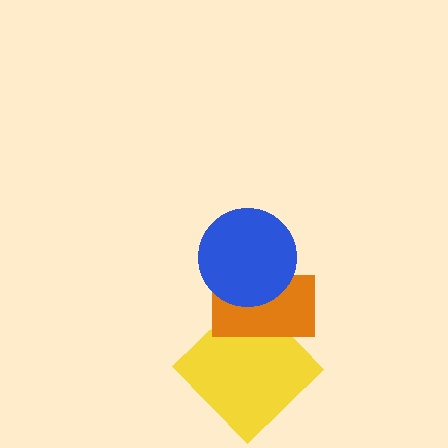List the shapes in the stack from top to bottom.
From top to bottom: the blue circle, the orange rectangle, the yellow diamond.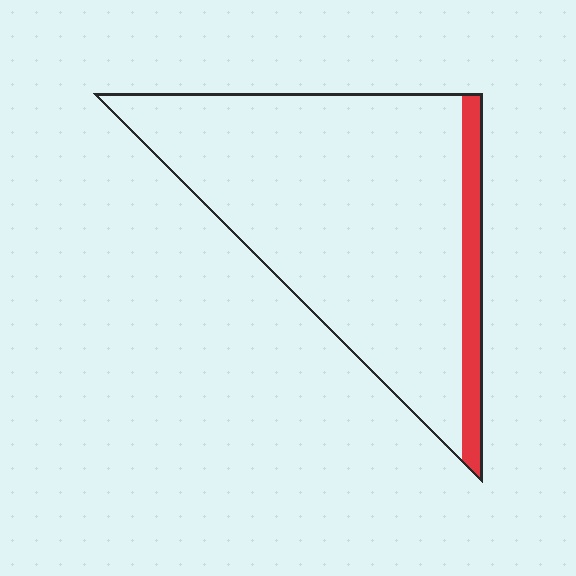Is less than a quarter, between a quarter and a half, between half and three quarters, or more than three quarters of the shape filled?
Less than a quarter.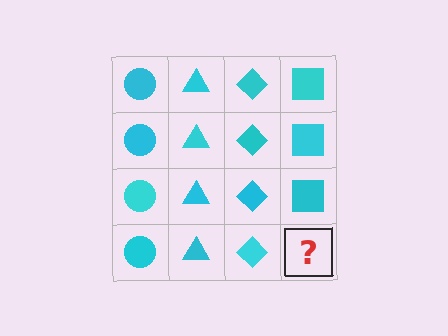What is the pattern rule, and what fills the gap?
The rule is that each column has a consistent shape. The gap should be filled with a cyan square.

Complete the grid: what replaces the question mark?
The question mark should be replaced with a cyan square.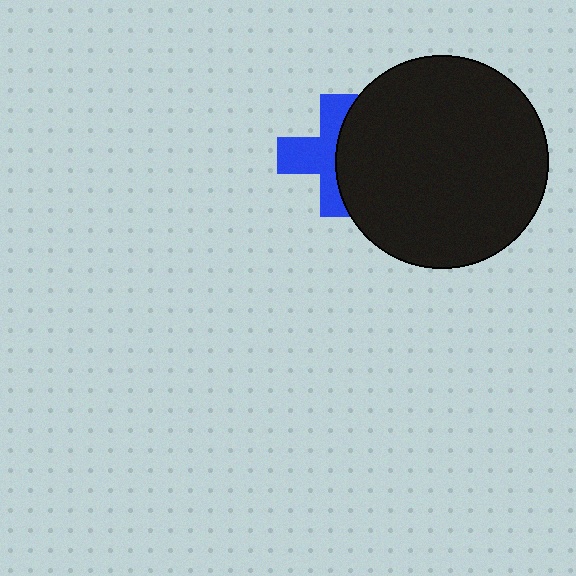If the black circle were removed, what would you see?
You would see the complete blue cross.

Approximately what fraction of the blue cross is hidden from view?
Roughly 45% of the blue cross is hidden behind the black circle.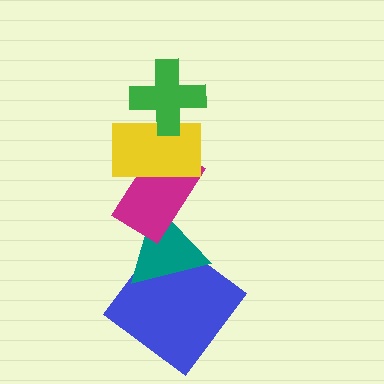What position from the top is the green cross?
The green cross is 1st from the top.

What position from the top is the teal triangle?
The teal triangle is 4th from the top.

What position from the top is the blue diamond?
The blue diamond is 5th from the top.